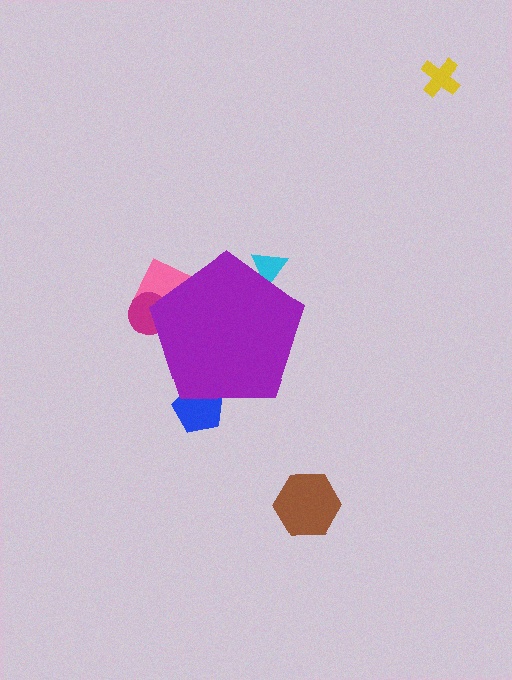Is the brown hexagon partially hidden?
No, the brown hexagon is fully visible.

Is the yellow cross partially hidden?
No, the yellow cross is fully visible.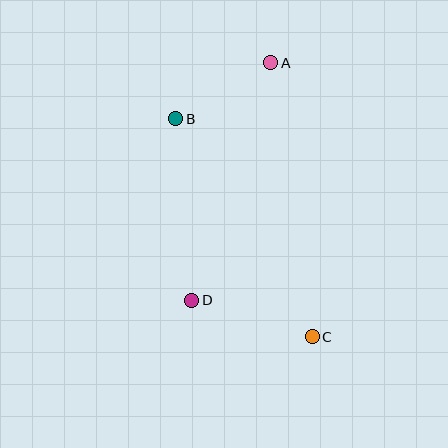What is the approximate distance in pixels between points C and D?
The distance between C and D is approximately 126 pixels.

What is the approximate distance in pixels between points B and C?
The distance between B and C is approximately 257 pixels.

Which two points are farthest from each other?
Points A and C are farthest from each other.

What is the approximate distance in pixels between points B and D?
The distance between B and D is approximately 182 pixels.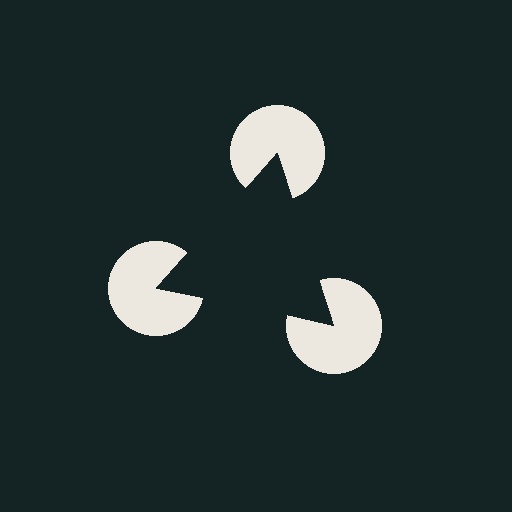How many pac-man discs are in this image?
There are 3 — one at each vertex of the illusory triangle.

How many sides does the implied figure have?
3 sides.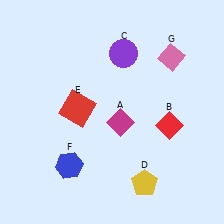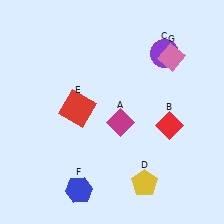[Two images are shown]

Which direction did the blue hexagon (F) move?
The blue hexagon (F) moved down.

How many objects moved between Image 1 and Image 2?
2 objects moved between the two images.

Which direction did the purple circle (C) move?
The purple circle (C) moved right.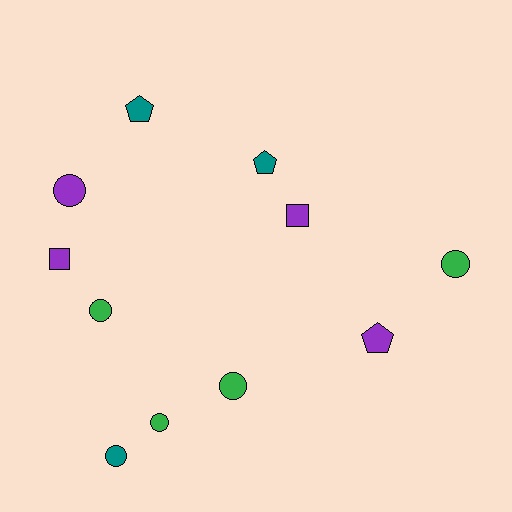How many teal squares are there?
There are no teal squares.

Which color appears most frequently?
Green, with 4 objects.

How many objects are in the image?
There are 11 objects.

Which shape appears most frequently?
Circle, with 6 objects.